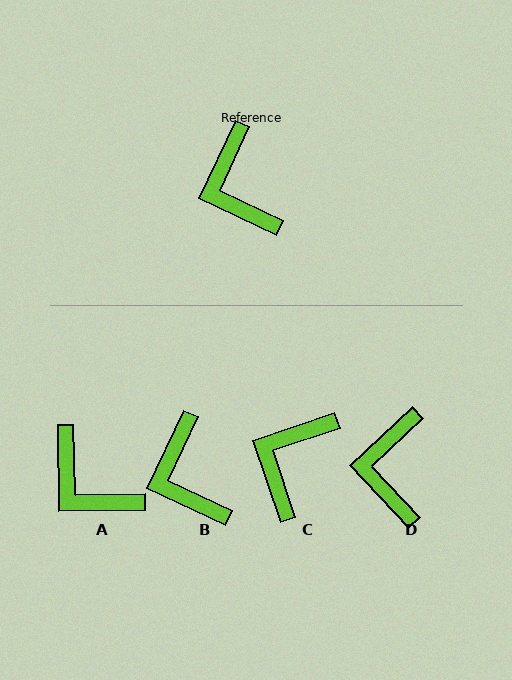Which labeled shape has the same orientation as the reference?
B.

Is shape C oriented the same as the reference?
No, it is off by about 46 degrees.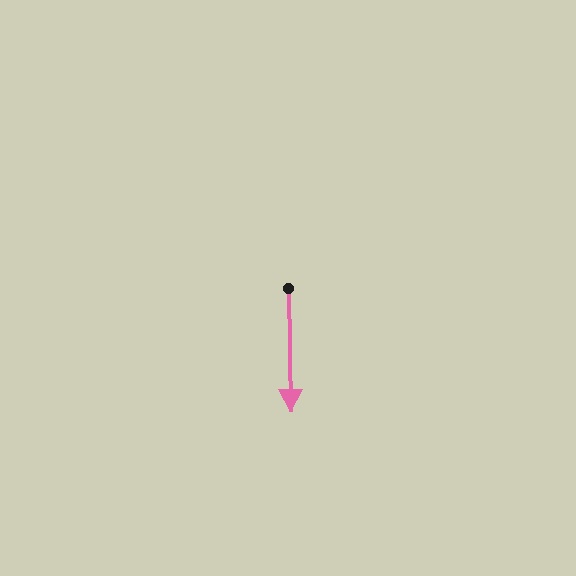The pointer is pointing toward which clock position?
Roughly 6 o'clock.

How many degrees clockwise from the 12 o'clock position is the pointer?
Approximately 179 degrees.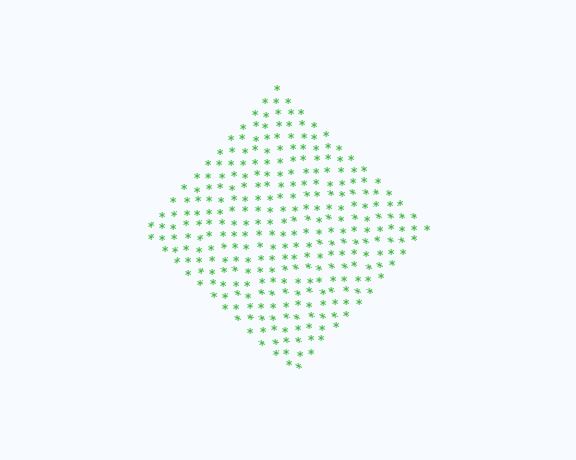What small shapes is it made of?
It is made of small asterisks.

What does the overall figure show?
The overall figure shows a diamond.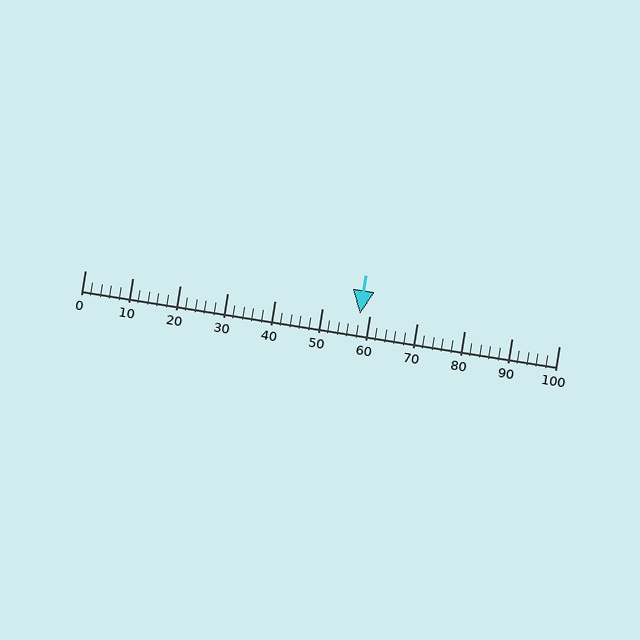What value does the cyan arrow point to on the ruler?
The cyan arrow points to approximately 58.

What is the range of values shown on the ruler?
The ruler shows values from 0 to 100.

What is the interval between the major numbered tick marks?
The major tick marks are spaced 10 units apart.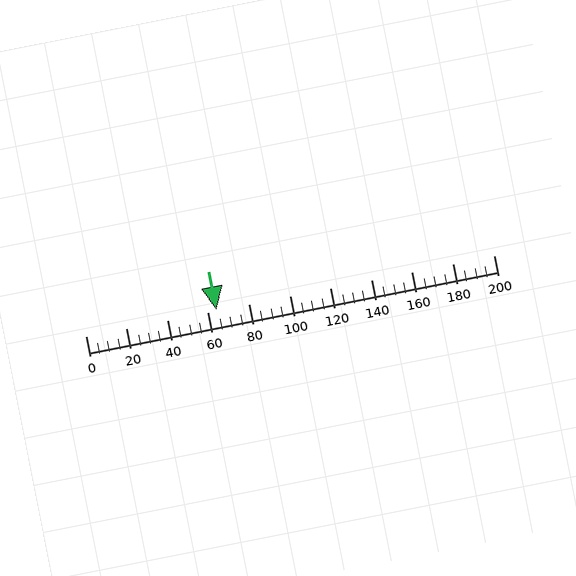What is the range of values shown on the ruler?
The ruler shows values from 0 to 200.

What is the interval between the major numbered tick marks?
The major tick marks are spaced 20 units apart.